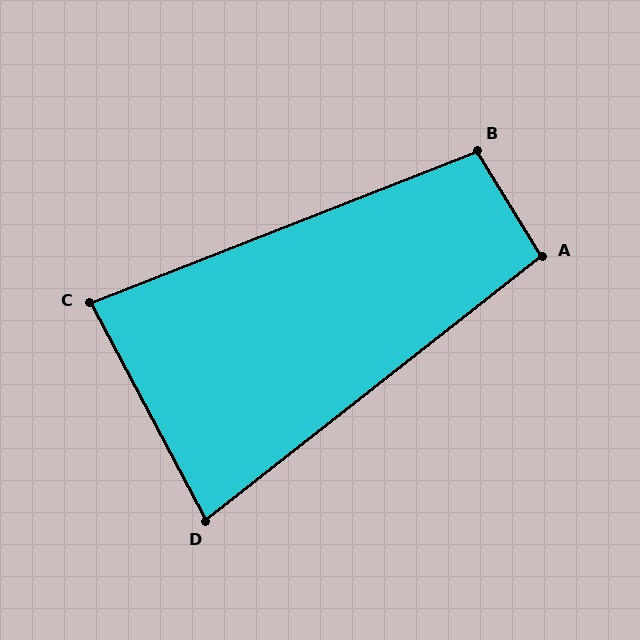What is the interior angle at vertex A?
Approximately 97 degrees (obtuse).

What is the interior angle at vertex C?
Approximately 83 degrees (acute).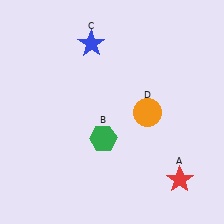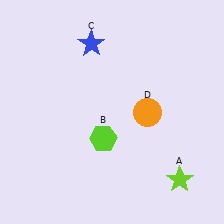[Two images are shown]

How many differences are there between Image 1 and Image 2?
There are 2 differences between the two images.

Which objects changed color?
A changed from red to lime. B changed from green to lime.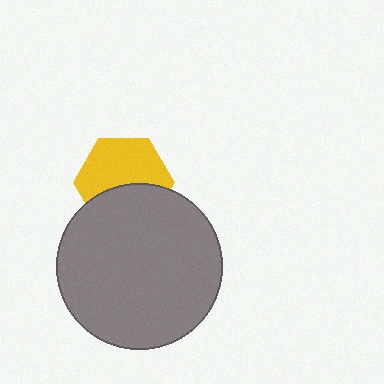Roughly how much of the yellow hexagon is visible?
About half of it is visible (roughly 60%).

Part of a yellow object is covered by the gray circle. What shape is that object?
It is a hexagon.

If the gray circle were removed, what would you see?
You would see the complete yellow hexagon.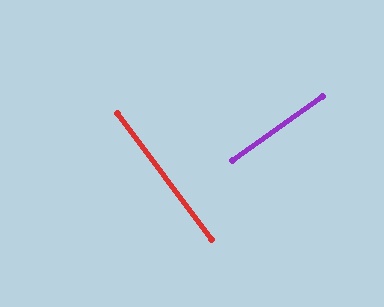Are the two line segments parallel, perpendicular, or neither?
Perpendicular — they meet at approximately 88°.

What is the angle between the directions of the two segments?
Approximately 88 degrees.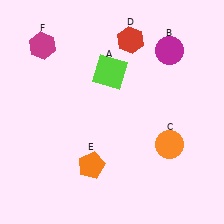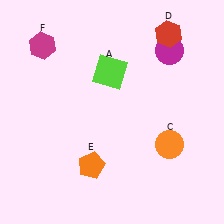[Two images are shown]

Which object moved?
The red hexagon (D) moved right.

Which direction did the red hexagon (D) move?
The red hexagon (D) moved right.